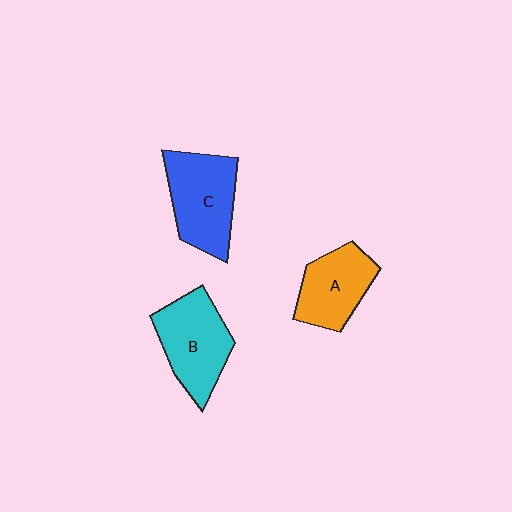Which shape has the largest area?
Shape C (blue).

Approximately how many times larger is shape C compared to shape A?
Approximately 1.3 times.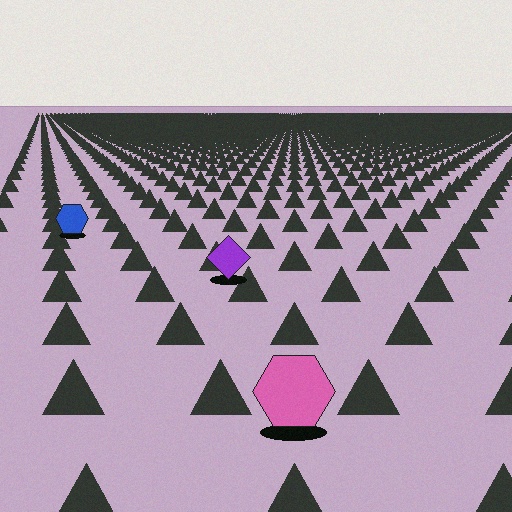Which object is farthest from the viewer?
The blue hexagon is farthest from the viewer. It appears smaller and the ground texture around it is denser.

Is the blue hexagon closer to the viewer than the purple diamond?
No. The purple diamond is closer — you can tell from the texture gradient: the ground texture is coarser near it.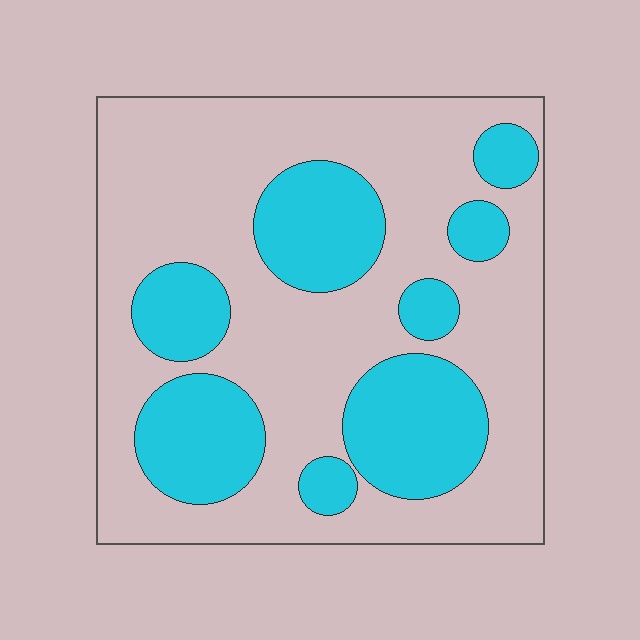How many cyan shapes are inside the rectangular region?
8.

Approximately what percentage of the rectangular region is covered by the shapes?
Approximately 30%.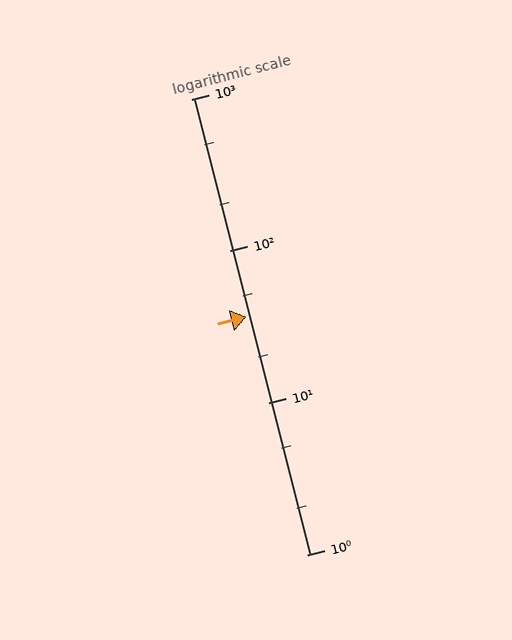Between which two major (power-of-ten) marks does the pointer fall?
The pointer is between 10 and 100.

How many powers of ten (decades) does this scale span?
The scale spans 3 decades, from 1 to 1000.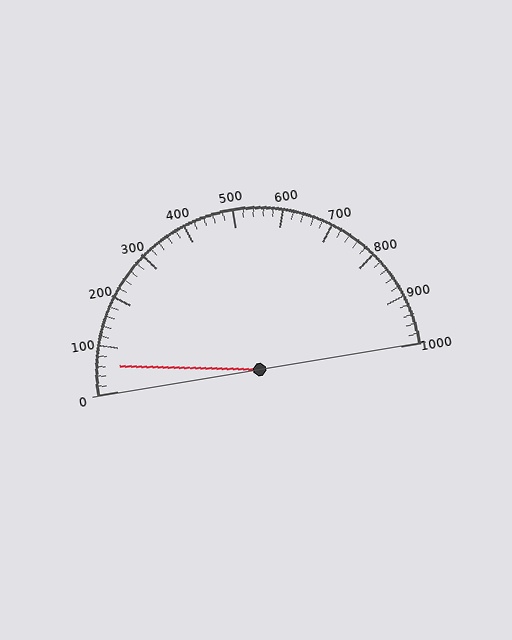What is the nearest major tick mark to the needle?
The nearest major tick mark is 100.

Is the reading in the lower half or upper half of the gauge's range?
The reading is in the lower half of the range (0 to 1000).